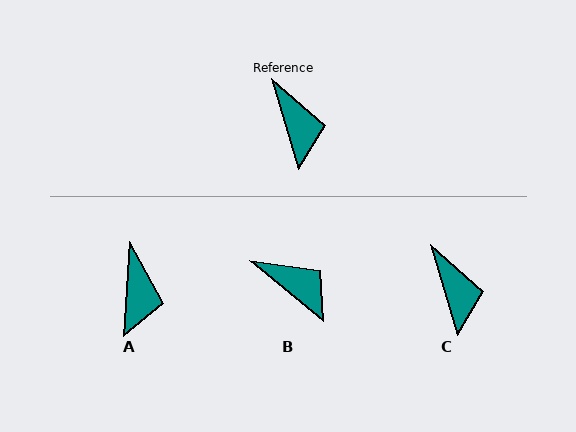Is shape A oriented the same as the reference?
No, it is off by about 20 degrees.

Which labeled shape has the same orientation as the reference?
C.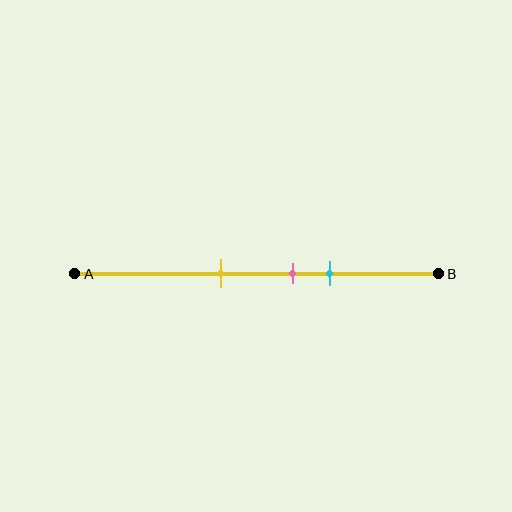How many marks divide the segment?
There are 3 marks dividing the segment.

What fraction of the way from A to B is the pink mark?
The pink mark is approximately 60% (0.6) of the way from A to B.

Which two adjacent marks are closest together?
The pink and cyan marks are the closest adjacent pair.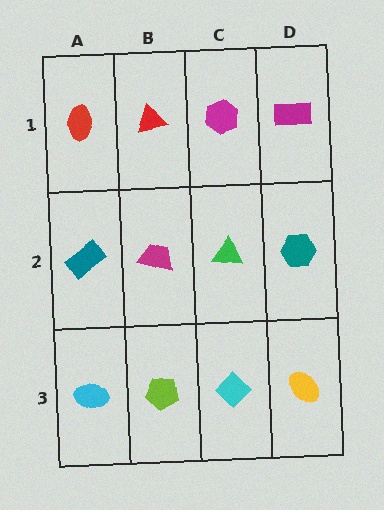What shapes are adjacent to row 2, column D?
A magenta rectangle (row 1, column D), a yellow ellipse (row 3, column D), a green triangle (row 2, column C).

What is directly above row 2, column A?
A red ellipse.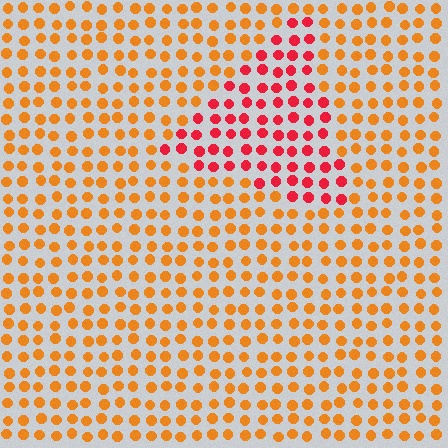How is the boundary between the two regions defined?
The boundary is defined purely by a slight shift in hue (about 39 degrees). Spacing, size, and orientation are identical on both sides.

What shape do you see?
I see a triangle.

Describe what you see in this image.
The image is filled with small orange elements in a uniform arrangement. A triangle-shaped region is visible where the elements are tinted to a slightly different hue, forming a subtle color boundary.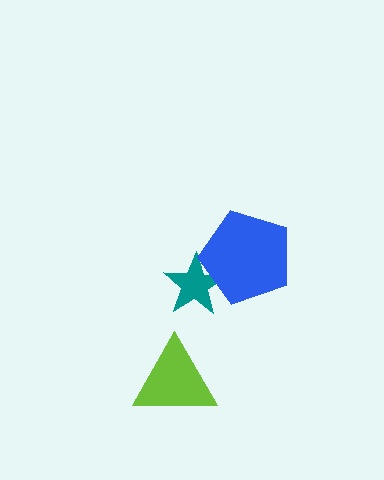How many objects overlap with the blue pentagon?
1 object overlaps with the blue pentagon.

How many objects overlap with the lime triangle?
0 objects overlap with the lime triangle.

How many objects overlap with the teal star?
1 object overlaps with the teal star.